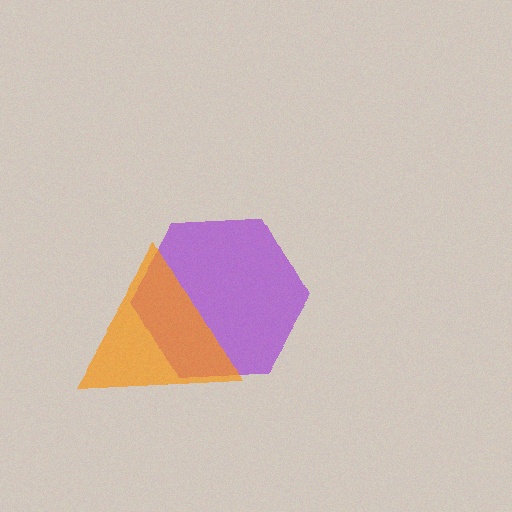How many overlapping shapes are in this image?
There are 2 overlapping shapes in the image.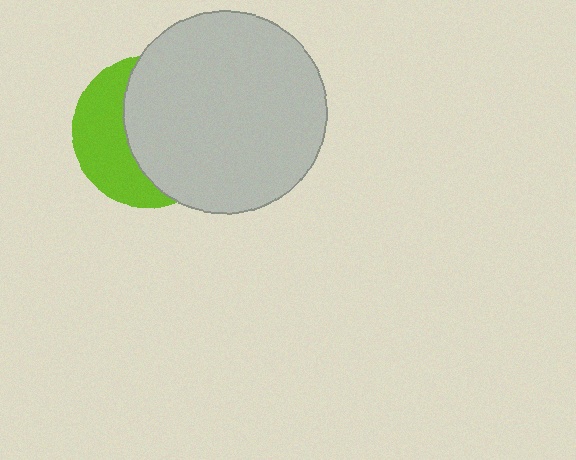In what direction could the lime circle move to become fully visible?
The lime circle could move left. That would shift it out from behind the light gray circle entirely.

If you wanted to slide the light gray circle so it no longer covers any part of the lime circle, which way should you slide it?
Slide it right — that is the most direct way to separate the two shapes.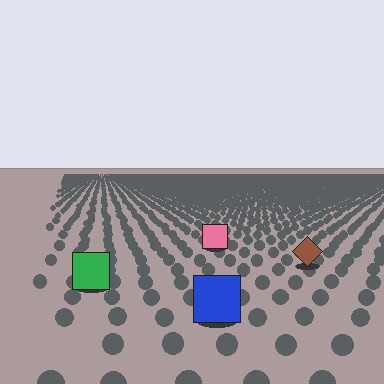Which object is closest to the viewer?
The blue square is closest. The texture marks near it are larger and more spread out.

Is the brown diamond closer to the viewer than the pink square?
Yes. The brown diamond is closer — you can tell from the texture gradient: the ground texture is coarser near it.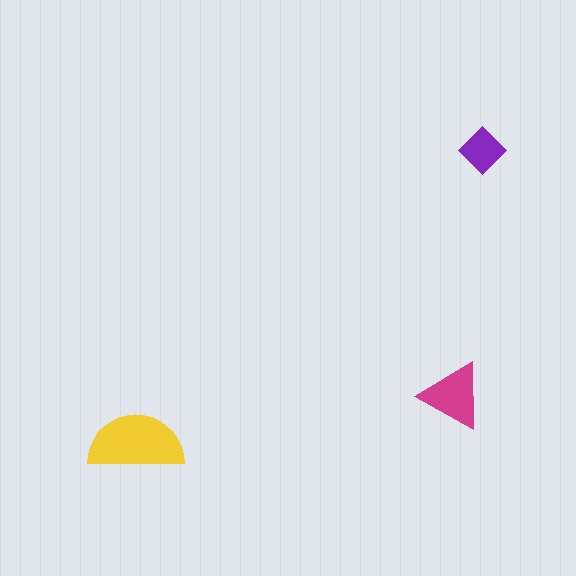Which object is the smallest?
The purple diamond.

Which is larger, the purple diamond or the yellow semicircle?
The yellow semicircle.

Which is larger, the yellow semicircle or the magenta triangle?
The yellow semicircle.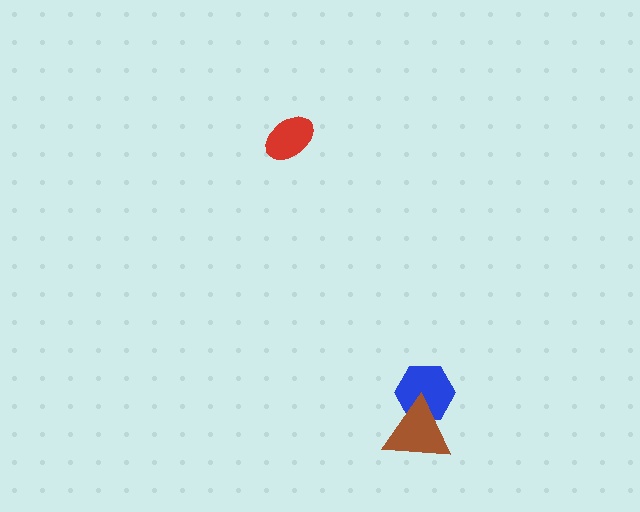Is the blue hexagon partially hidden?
Yes, it is partially covered by another shape.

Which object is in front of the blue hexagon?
The brown triangle is in front of the blue hexagon.